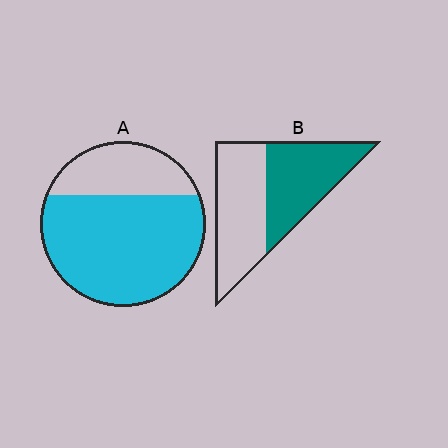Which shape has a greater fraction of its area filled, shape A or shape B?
Shape A.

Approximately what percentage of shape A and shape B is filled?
A is approximately 70% and B is approximately 50%.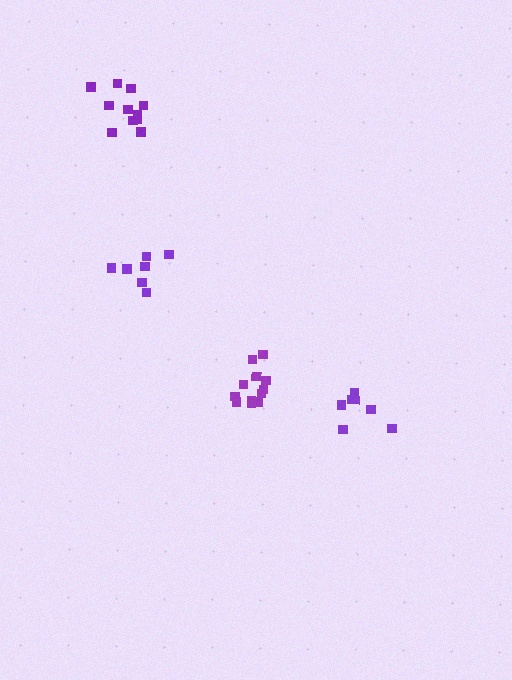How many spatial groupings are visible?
There are 4 spatial groupings.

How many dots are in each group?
Group 1: 12 dots, Group 2: 7 dots, Group 3: 7 dots, Group 4: 11 dots (37 total).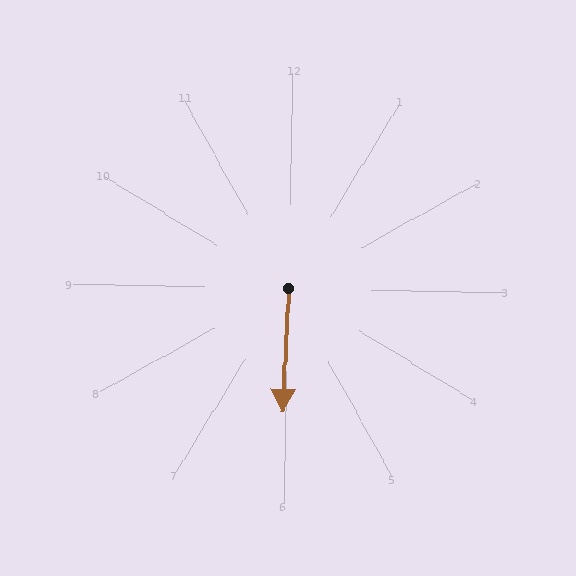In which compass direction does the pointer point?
South.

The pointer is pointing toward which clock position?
Roughly 6 o'clock.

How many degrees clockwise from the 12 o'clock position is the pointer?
Approximately 182 degrees.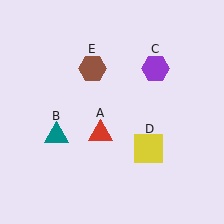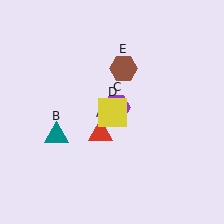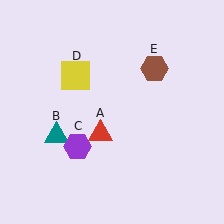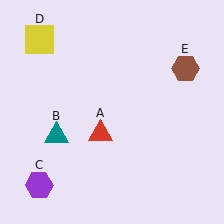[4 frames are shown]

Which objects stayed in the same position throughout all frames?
Red triangle (object A) and teal triangle (object B) remained stationary.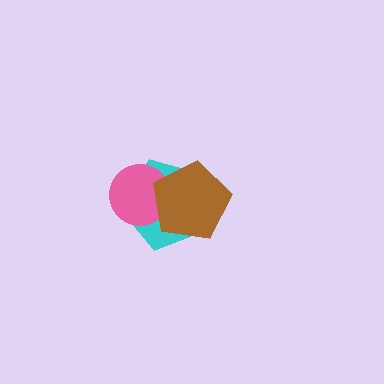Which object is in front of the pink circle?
The brown pentagon is in front of the pink circle.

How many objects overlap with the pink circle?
2 objects overlap with the pink circle.